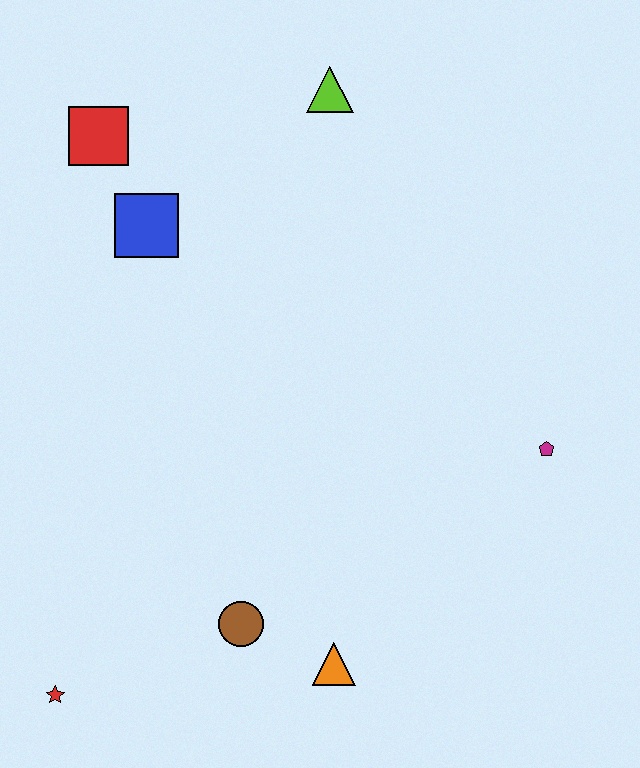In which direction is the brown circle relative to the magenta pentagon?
The brown circle is to the left of the magenta pentagon.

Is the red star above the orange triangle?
No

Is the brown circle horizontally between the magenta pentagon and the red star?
Yes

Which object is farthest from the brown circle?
The lime triangle is farthest from the brown circle.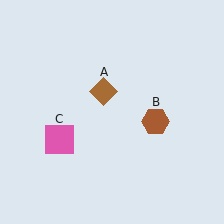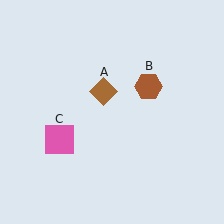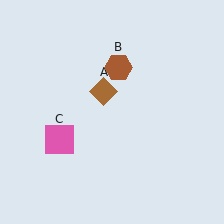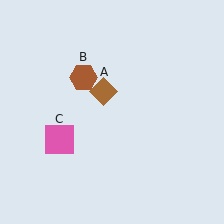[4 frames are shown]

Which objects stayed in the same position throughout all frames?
Brown diamond (object A) and pink square (object C) remained stationary.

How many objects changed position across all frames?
1 object changed position: brown hexagon (object B).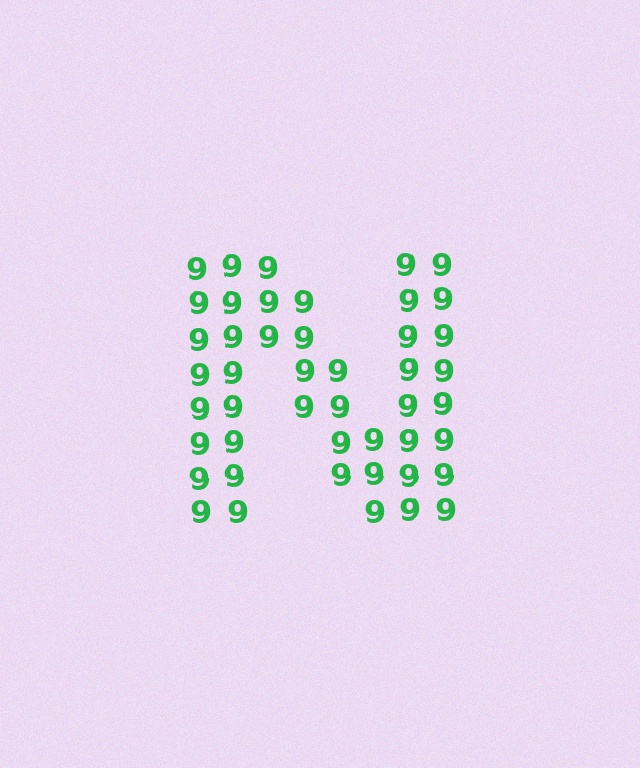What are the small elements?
The small elements are digit 9's.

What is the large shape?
The large shape is the letter N.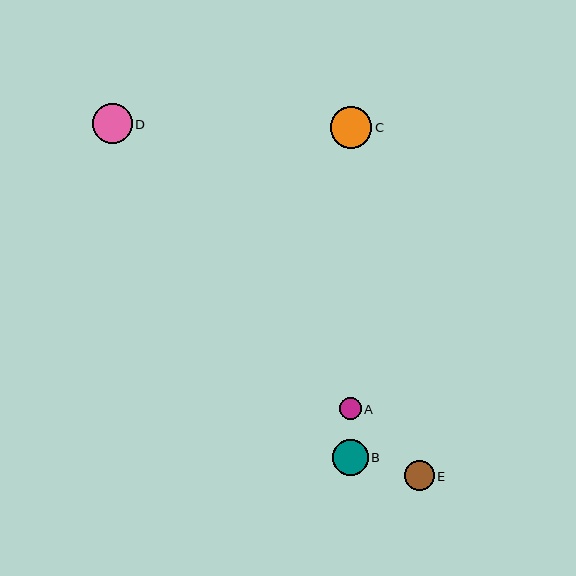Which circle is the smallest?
Circle A is the smallest with a size of approximately 22 pixels.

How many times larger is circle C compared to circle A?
Circle C is approximately 1.9 times the size of circle A.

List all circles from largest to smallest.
From largest to smallest: C, D, B, E, A.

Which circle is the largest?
Circle C is the largest with a size of approximately 41 pixels.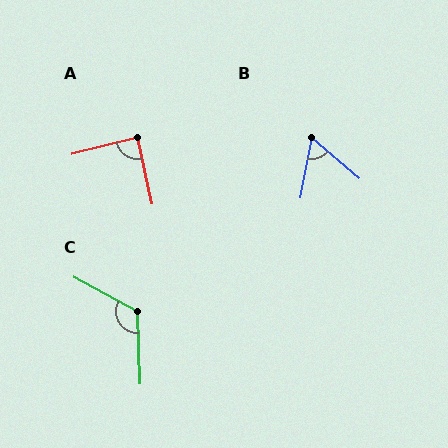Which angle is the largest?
C, at approximately 121 degrees.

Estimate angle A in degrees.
Approximately 89 degrees.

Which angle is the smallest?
B, at approximately 60 degrees.